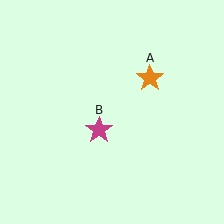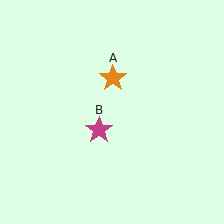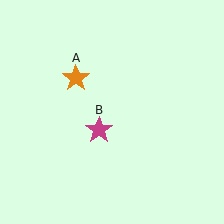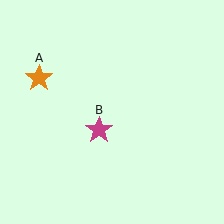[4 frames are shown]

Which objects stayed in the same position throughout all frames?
Magenta star (object B) remained stationary.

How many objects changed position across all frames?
1 object changed position: orange star (object A).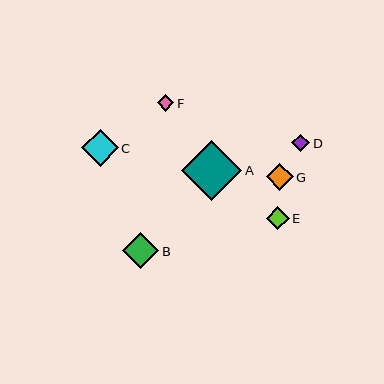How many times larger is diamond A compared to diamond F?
Diamond A is approximately 3.6 times the size of diamond F.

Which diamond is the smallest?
Diamond F is the smallest with a size of approximately 16 pixels.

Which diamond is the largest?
Diamond A is the largest with a size of approximately 60 pixels.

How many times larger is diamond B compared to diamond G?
Diamond B is approximately 1.4 times the size of diamond G.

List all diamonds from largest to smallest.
From largest to smallest: A, C, B, G, E, D, F.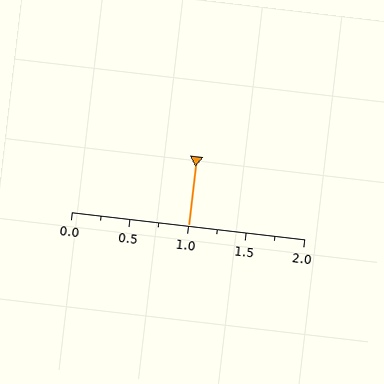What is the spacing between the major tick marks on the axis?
The major ticks are spaced 0.5 apart.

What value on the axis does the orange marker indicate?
The marker indicates approximately 1.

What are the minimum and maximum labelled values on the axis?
The axis runs from 0.0 to 2.0.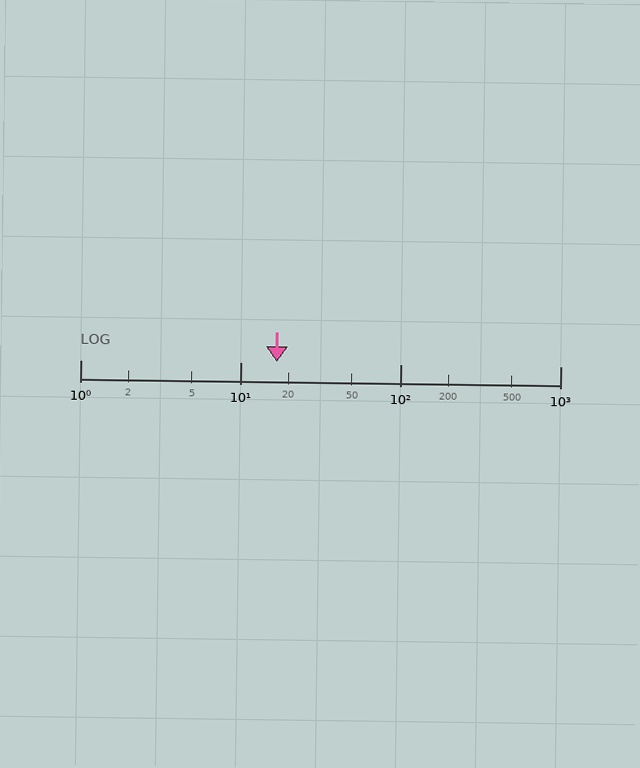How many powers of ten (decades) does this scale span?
The scale spans 3 decades, from 1 to 1000.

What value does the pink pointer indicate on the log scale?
The pointer indicates approximately 17.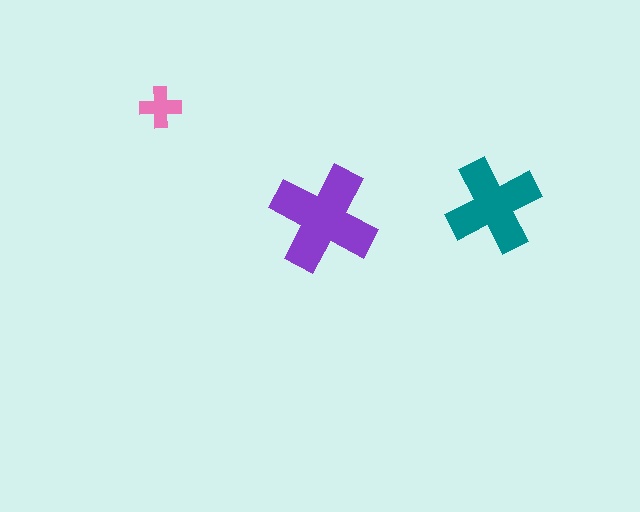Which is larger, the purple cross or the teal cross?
The purple one.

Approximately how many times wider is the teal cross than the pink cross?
About 2.5 times wider.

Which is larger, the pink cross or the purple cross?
The purple one.